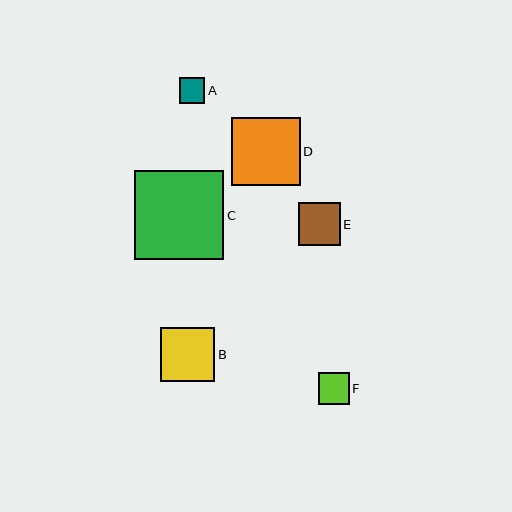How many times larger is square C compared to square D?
Square C is approximately 1.3 times the size of square D.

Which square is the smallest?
Square A is the smallest with a size of approximately 26 pixels.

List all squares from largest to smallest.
From largest to smallest: C, D, B, E, F, A.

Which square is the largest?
Square C is the largest with a size of approximately 89 pixels.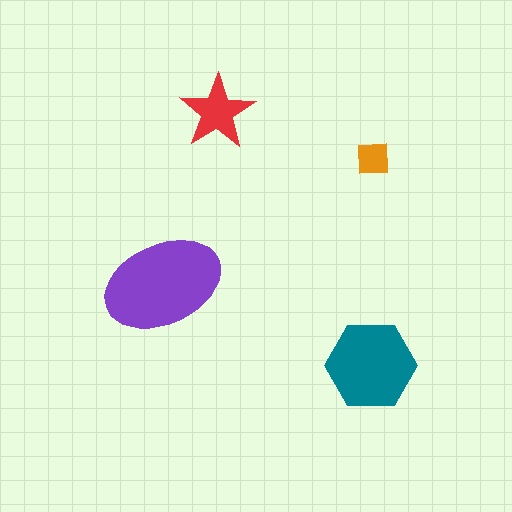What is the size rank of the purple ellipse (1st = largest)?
1st.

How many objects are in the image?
There are 4 objects in the image.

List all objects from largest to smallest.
The purple ellipse, the teal hexagon, the red star, the orange square.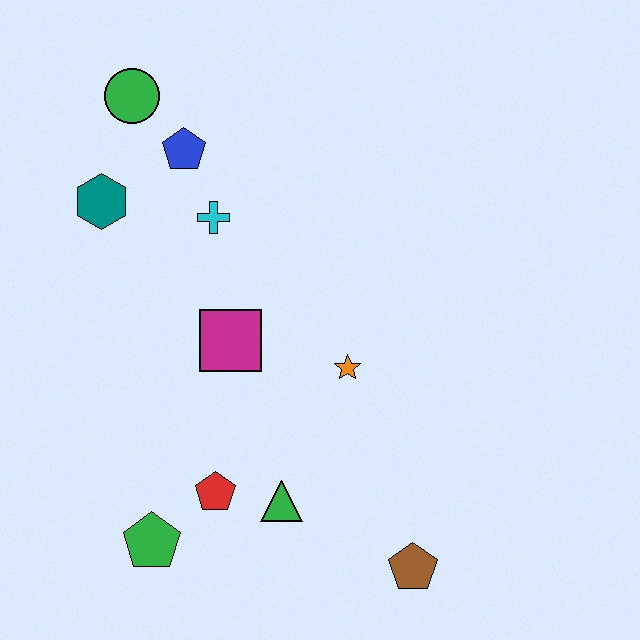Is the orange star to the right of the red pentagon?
Yes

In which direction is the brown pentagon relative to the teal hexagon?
The brown pentagon is below the teal hexagon.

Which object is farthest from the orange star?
The green circle is farthest from the orange star.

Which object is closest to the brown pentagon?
The green triangle is closest to the brown pentagon.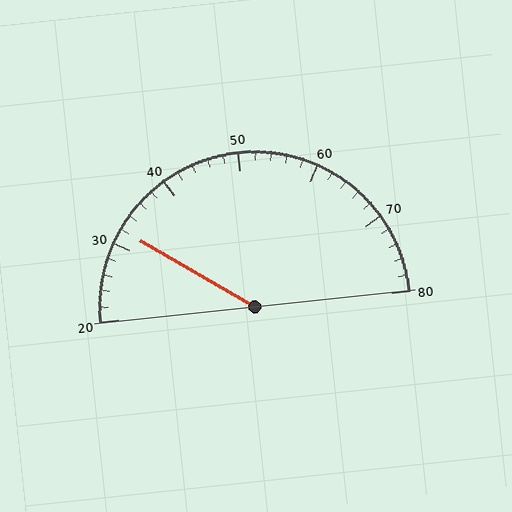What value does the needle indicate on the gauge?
The needle indicates approximately 32.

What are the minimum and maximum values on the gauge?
The gauge ranges from 20 to 80.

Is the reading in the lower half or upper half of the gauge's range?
The reading is in the lower half of the range (20 to 80).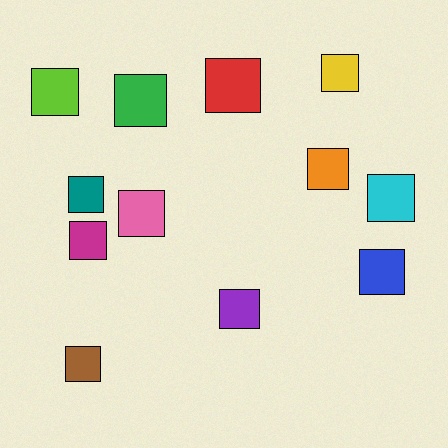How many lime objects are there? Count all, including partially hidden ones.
There is 1 lime object.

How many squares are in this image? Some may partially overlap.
There are 12 squares.